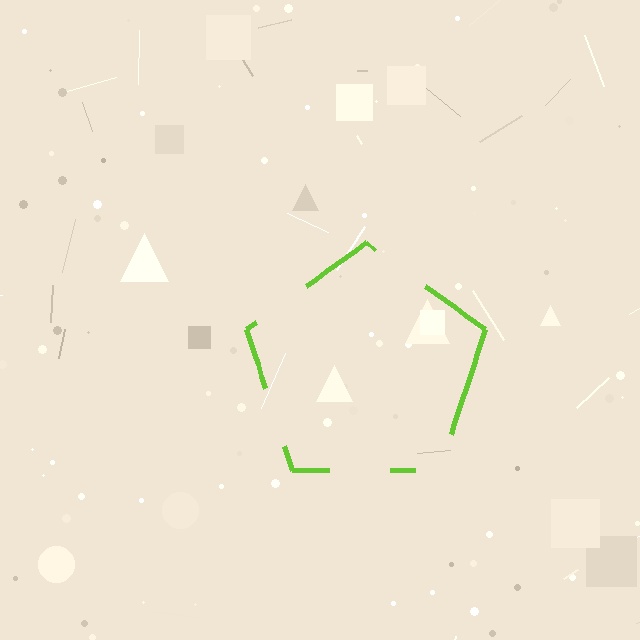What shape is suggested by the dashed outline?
The dashed outline suggests a pentagon.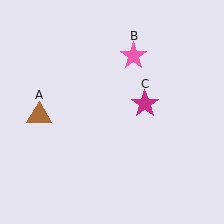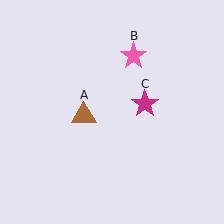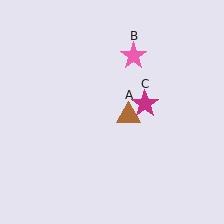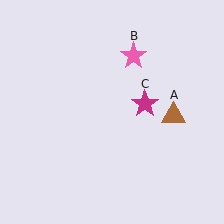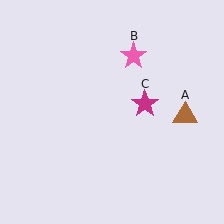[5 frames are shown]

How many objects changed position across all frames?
1 object changed position: brown triangle (object A).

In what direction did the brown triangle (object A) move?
The brown triangle (object A) moved right.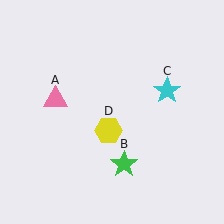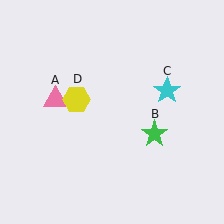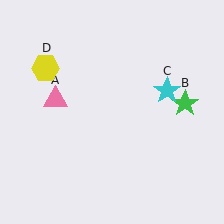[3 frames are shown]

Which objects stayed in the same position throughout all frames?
Pink triangle (object A) and cyan star (object C) remained stationary.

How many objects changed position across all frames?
2 objects changed position: green star (object B), yellow hexagon (object D).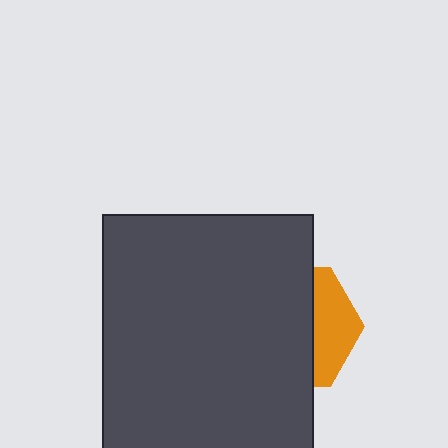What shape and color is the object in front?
The object in front is a dark gray rectangle.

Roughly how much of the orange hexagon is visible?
A small part of it is visible (roughly 33%).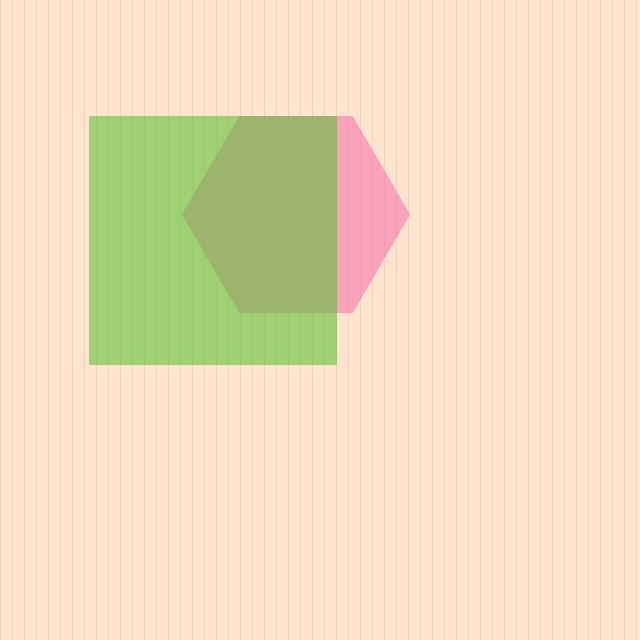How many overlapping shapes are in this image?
There are 2 overlapping shapes in the image.